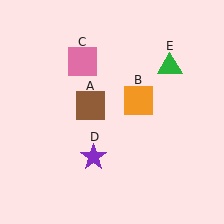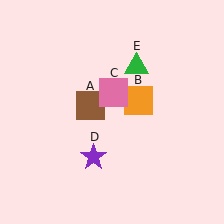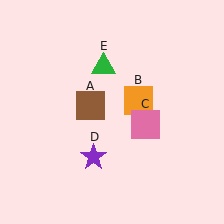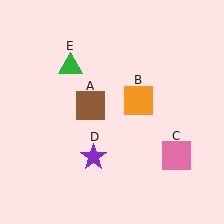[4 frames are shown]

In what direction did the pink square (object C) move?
The pink square (object C) moved down and to the right.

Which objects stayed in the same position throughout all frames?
Brown square (object A) and orange square (object B) and purple star (object D) remained stationary.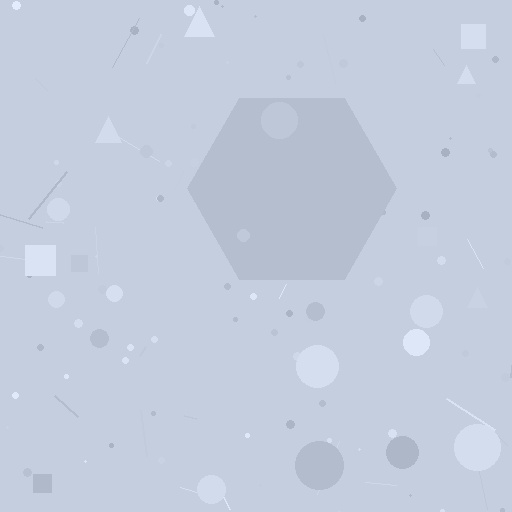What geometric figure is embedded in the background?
A hexagon is embedded in the background.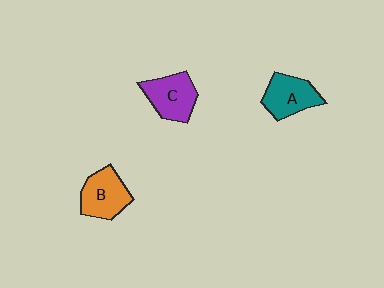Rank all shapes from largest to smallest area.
From largest to smallest: C (purple), B (orange), A (teal).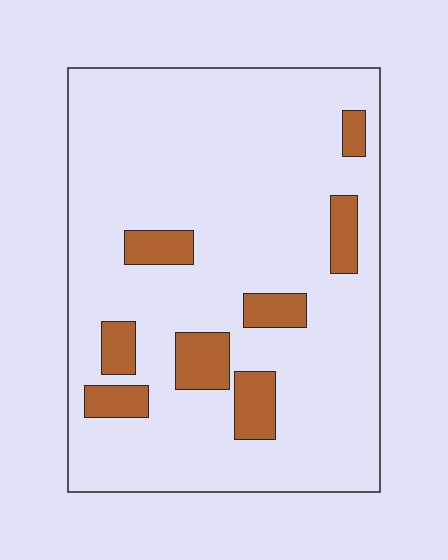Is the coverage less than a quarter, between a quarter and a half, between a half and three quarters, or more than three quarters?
Less than a quarter.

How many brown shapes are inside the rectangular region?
8.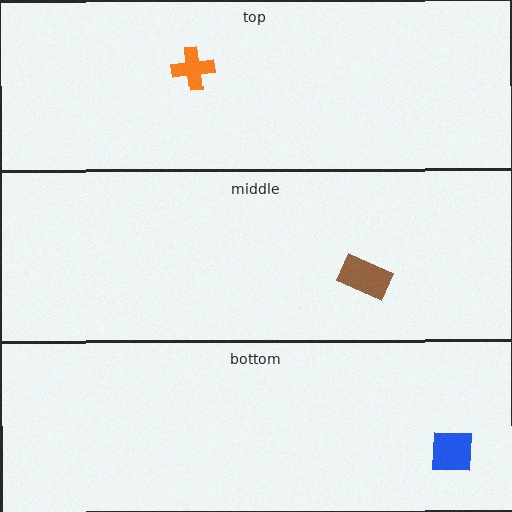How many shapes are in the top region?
1.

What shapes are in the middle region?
The brown rectangle.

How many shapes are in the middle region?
1.